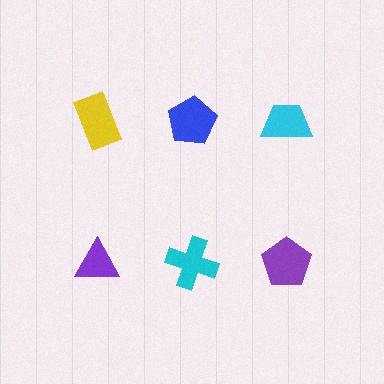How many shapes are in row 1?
3 shapes.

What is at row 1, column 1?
A yellow rectangle.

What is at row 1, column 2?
A blue pentagon.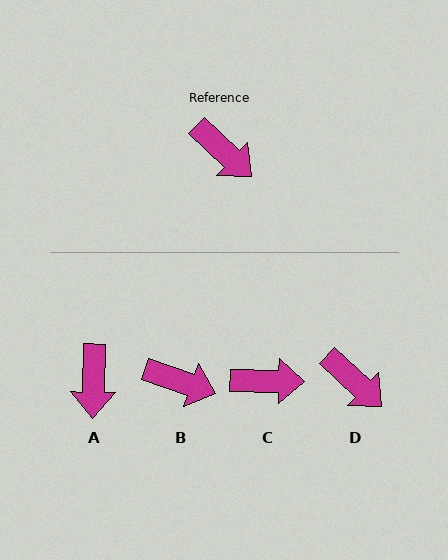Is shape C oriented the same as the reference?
No, it is off by about 42 degrees.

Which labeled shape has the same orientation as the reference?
D.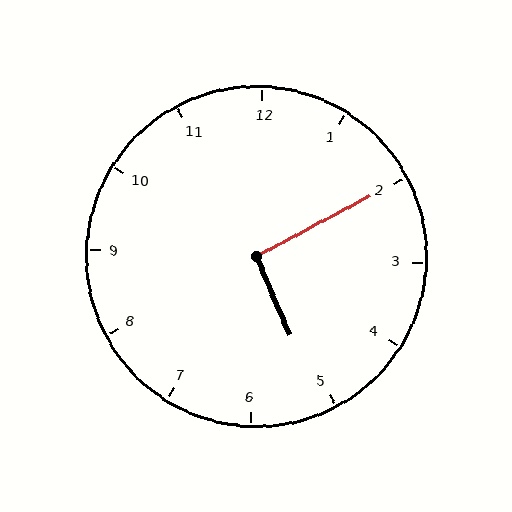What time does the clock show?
5:10.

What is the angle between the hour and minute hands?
Approximately 95 degrees.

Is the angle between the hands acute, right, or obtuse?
It is right.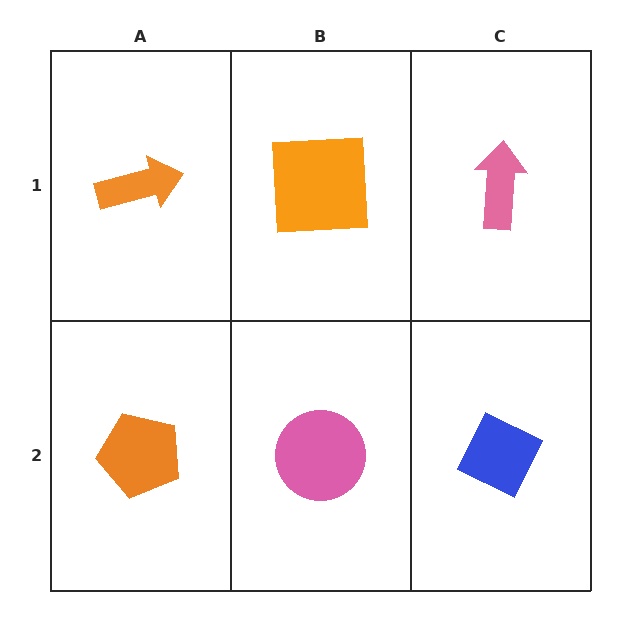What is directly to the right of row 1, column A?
An orange square.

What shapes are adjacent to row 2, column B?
An orange square (row 1, column B), an orange pentagon (row 2, column A), a blue diamond (row 2, column C).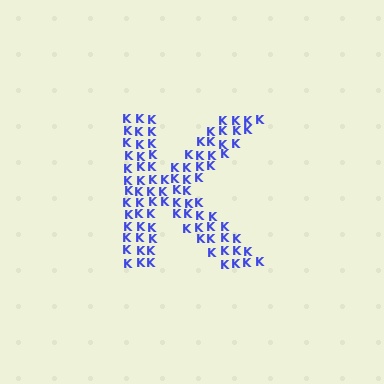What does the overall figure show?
The overall figure shows the letter K.